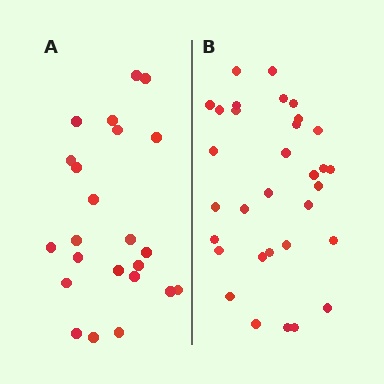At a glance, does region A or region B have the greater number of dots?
Region B (the right region) has more dots.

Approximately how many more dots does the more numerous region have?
Region B has roughly 8 or so more dots than region A.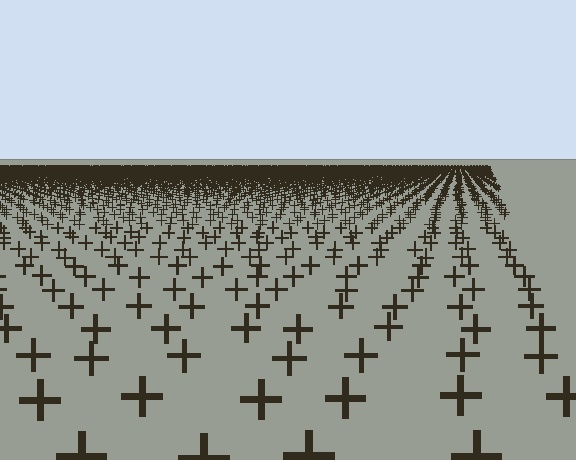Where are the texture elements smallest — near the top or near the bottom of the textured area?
Near the top.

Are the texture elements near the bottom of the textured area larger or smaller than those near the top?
Larger. Near the bottom, elements are closer to the viewer and appear at a bigger on-screen size.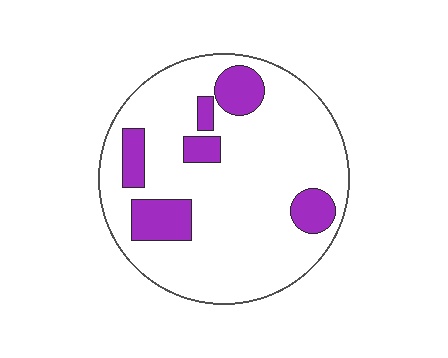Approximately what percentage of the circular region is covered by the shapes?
Approximately 20%.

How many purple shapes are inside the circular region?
6.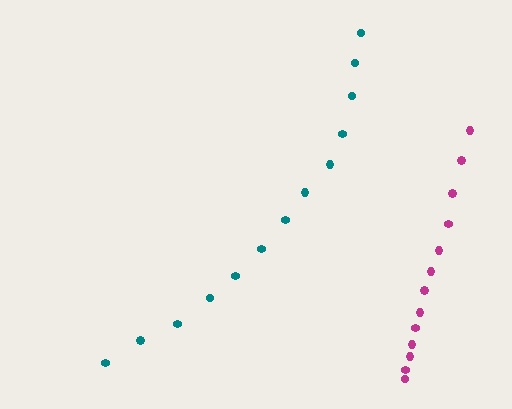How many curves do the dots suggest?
There are 2 distinct paths.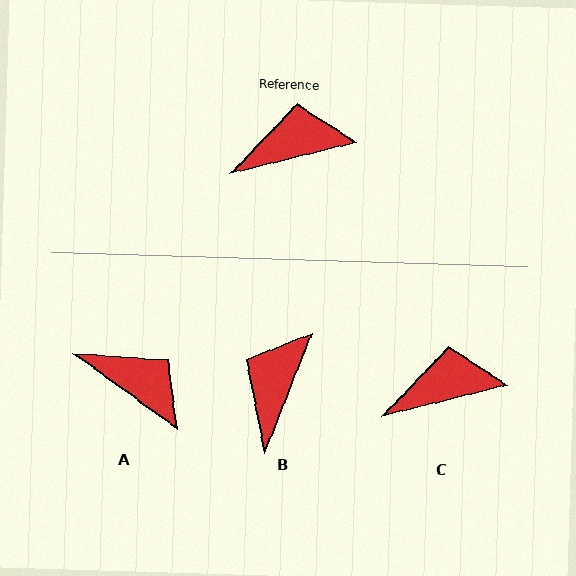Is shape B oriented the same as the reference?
No, it is off by about 55 degrees.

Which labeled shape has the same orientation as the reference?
C.